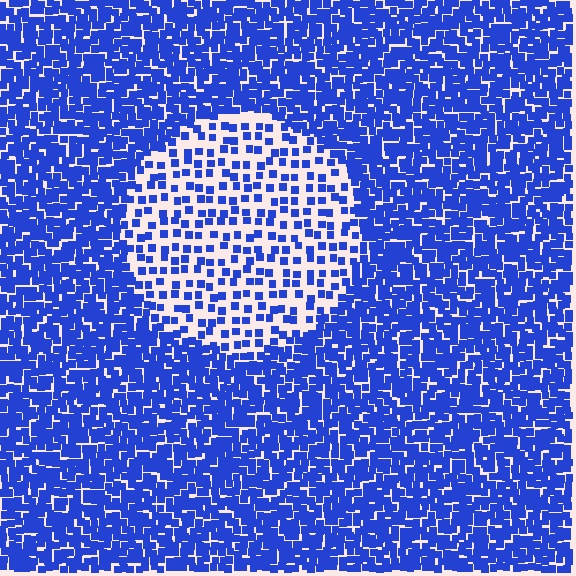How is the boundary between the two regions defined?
The boundary is defined by a change in element density (approximately 2.6x ratio). All elements are the same color, size, and shape.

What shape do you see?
I see a circle.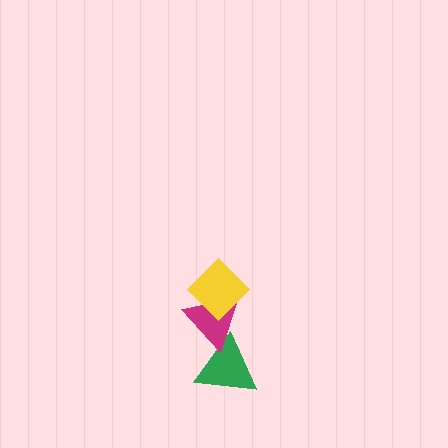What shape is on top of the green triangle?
The magenta triangle is on top of the green triangle.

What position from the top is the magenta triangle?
The magenta triangle is 2nd from the top.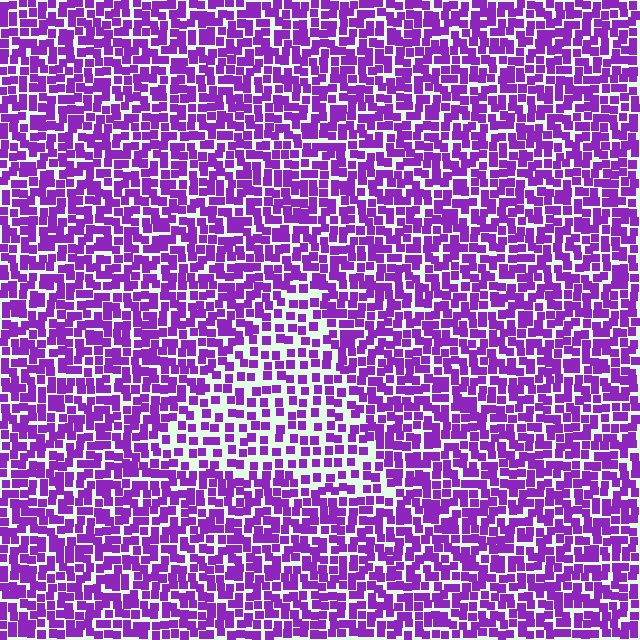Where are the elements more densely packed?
The elements are more densely packed outside the triangle boundary.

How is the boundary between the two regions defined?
The boundary is defined by a change in element density (approximately 1.7x ratio). All elements are the same color, size, and shape.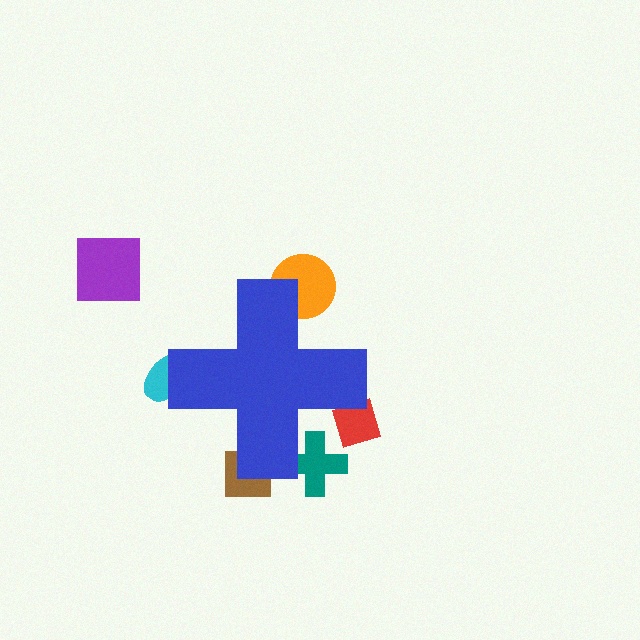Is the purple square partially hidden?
No, the purple square is fully visible.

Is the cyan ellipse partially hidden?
Yes, the cyan ellipse is partially hidden behind the blue cross.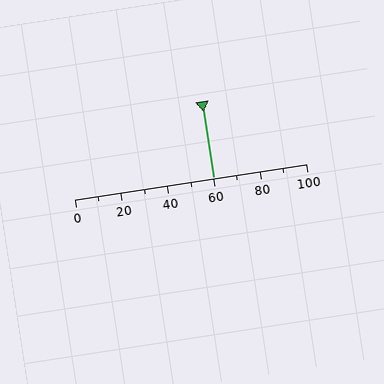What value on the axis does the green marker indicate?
The marker indicates approximately 60.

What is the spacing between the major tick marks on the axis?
The major ticks are spaced 20 apart.